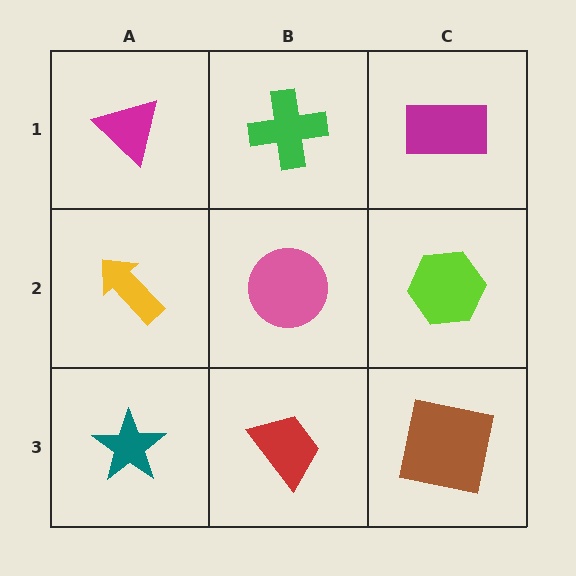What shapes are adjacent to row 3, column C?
A lime hexagon (row 2, column C), a red trapezoid (row 3, column B).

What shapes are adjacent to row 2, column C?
A magenta rectangle (row 1, column C), a brown square (row 3, column C), a pink circle (row 2, column B).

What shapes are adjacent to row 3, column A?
A yellow arrow (row 2, column A), a red trapezoid (row 3, column B).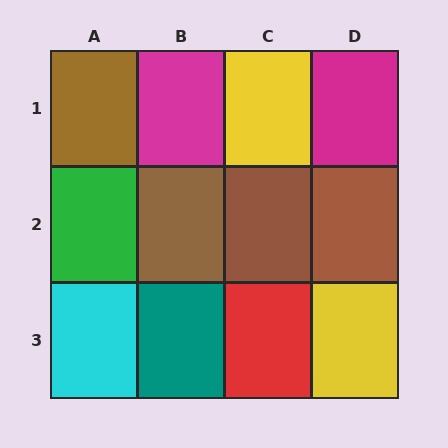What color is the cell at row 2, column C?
Brown.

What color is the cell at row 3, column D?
Yellow.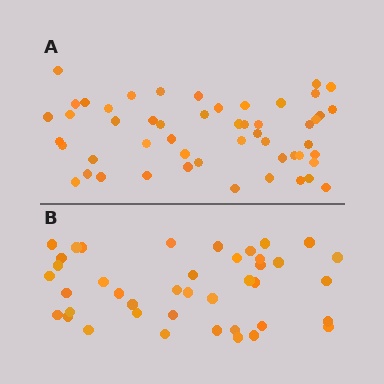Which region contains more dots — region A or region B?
Region A (the top region) has more dots.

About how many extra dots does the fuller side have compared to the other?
Region A has roughly 12 or so more dots than region B.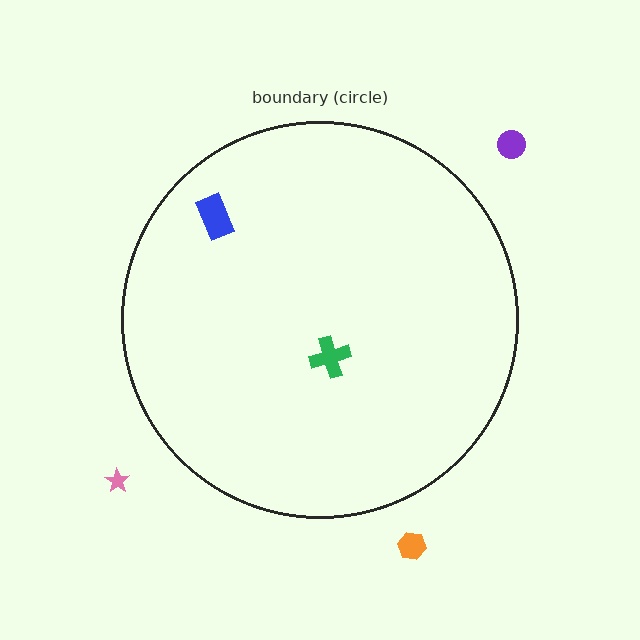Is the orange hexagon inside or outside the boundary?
Outside.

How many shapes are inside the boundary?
2 inside, 3 outside.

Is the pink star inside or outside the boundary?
Outside.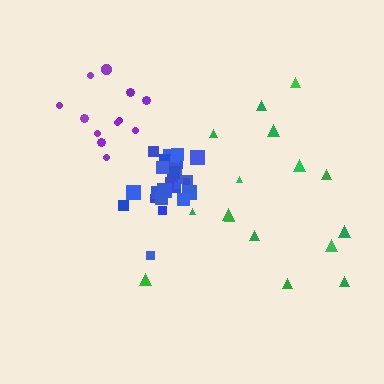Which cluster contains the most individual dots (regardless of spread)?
Blue (28).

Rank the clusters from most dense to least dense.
blue, purple, green.